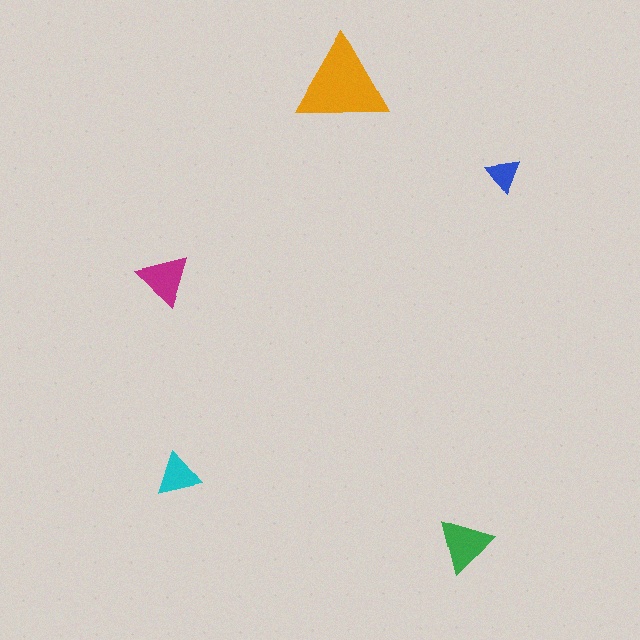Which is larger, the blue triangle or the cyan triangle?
The cyan one.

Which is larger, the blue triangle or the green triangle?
The green one.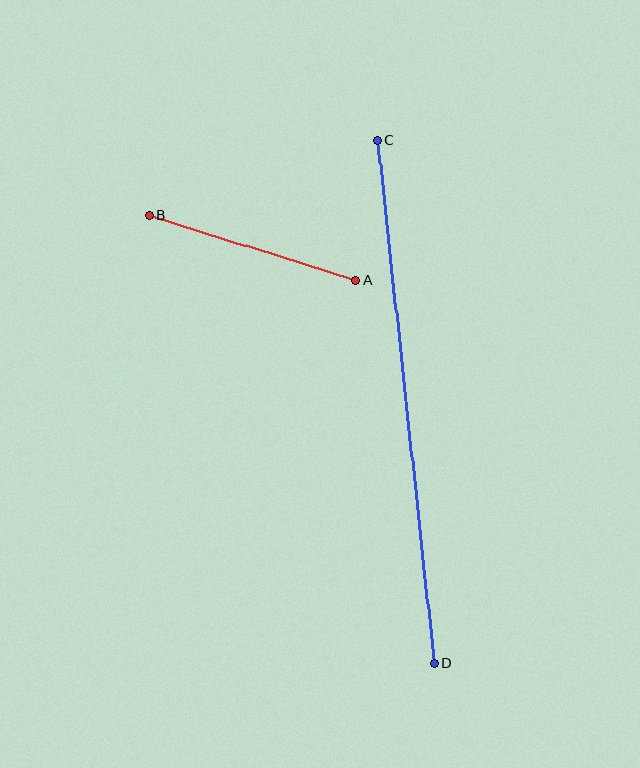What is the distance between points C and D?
The distance is approximately 526 pixels.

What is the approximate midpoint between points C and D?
The midpoint is at approximately (406, 402) pixels.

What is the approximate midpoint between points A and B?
The midpoint is at approximately (253, 248) pixels.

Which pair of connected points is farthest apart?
Points C and D are farthest apart.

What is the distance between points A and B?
The distance is approximately 217 pixels.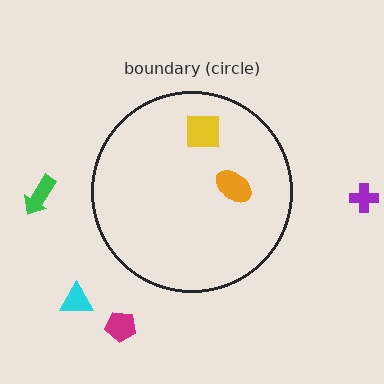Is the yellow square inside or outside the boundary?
Inside.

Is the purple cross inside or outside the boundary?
Outside.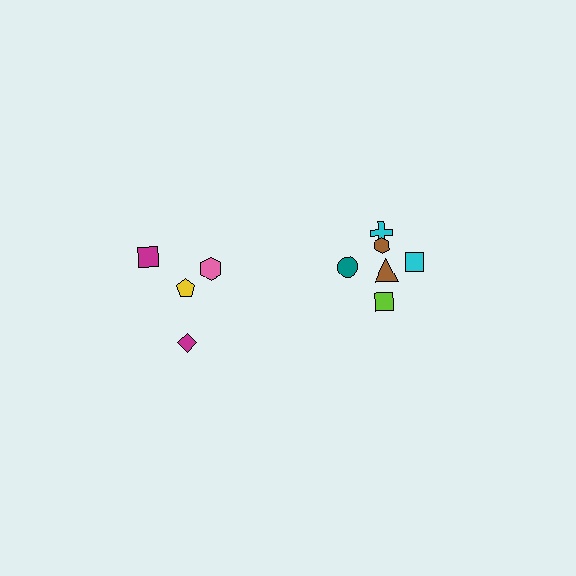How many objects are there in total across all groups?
There are 10 objects.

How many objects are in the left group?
There are 4 objects.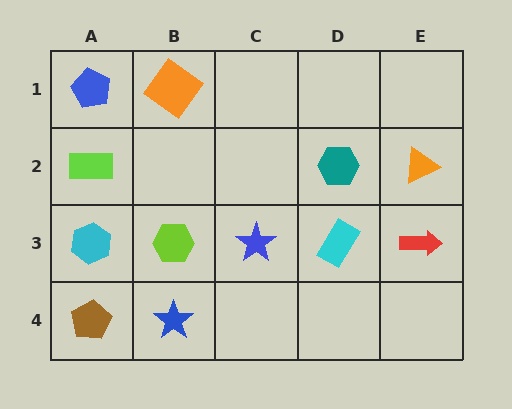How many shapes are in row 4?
2 shapes.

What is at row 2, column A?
A lime rectangle.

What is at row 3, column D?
A cyan rectangle.